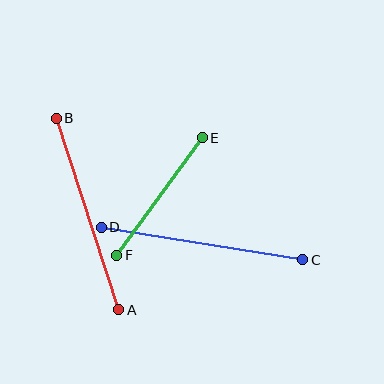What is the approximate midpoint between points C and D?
The midpoint is at approximately (202, 244) pixels.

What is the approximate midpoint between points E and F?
The midpoint is at approximately (159, 197) pixels.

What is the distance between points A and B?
The distance is approximately 201 pixels.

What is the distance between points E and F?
The distance is approximately 145 pixels.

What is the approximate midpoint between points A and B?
The midpoint is at approximately (88, 214) pixels.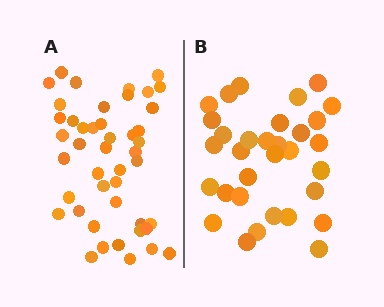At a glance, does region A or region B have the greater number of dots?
Region A (the left region) has more dots.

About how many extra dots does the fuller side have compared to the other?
Region A has approximately 15 more dots than region B.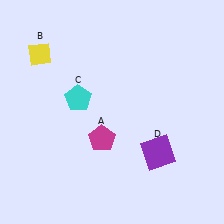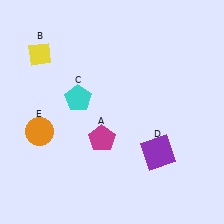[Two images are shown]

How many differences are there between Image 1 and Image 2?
There is 1 difference between the two images.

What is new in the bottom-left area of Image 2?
An orange circle (E) was added in the bottom-left area of Image 2.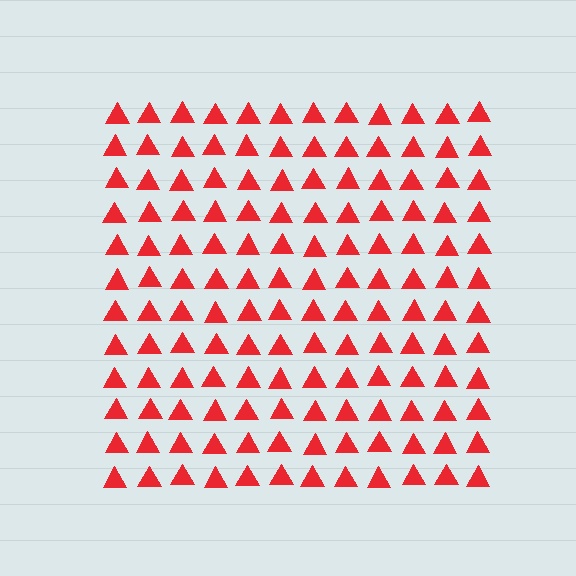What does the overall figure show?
The overall figure shows a square.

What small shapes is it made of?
It is made of small triangles.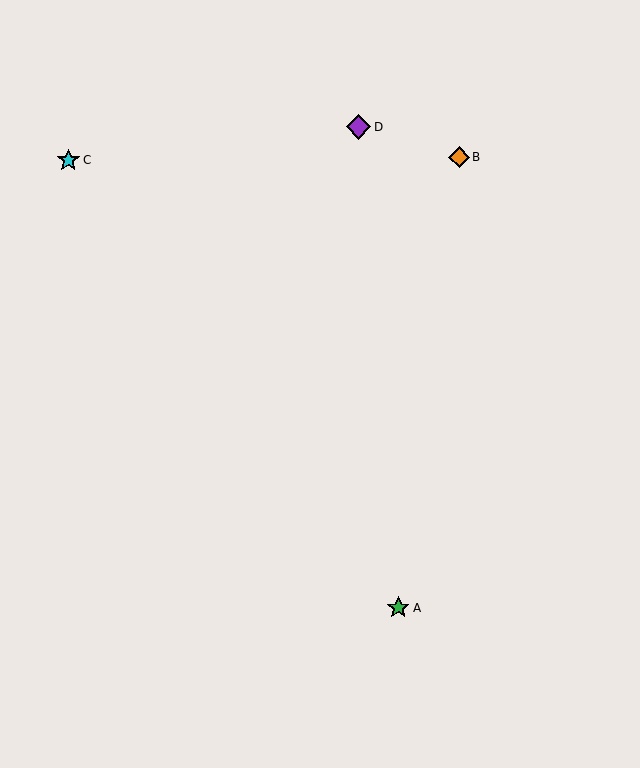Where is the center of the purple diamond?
The center of the purple diamond is at (359, 127).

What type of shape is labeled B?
Shape B is an orange diamond.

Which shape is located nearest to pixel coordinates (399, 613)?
The green star (labeled A) at (398, 608) is nearest to that location.